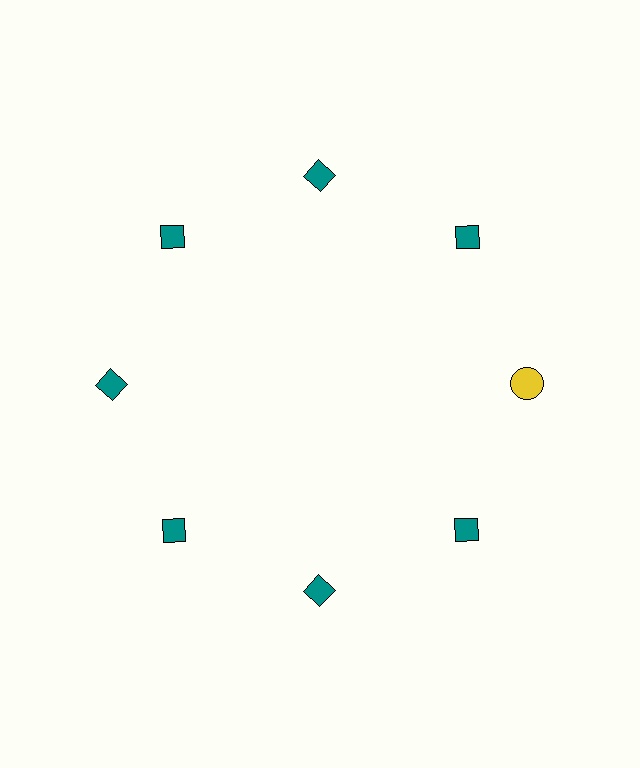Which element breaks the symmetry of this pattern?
The yellow circle at roughly the 3 o'clock position breaks the symmetry. All other shapes are teal diamonds.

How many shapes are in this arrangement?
There are 8 shapes arranged in a ring pattern.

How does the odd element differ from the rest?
It differs in both color (yellow instead of teal) and shape (circle instead of diamond).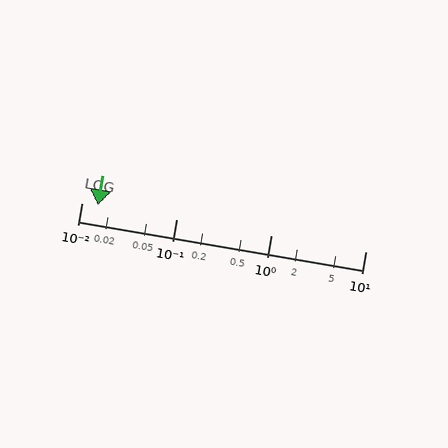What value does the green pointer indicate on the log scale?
The pointer indicates approximately 0.015.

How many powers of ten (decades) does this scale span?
The scale spans 3 decades, from 0.01 to 10.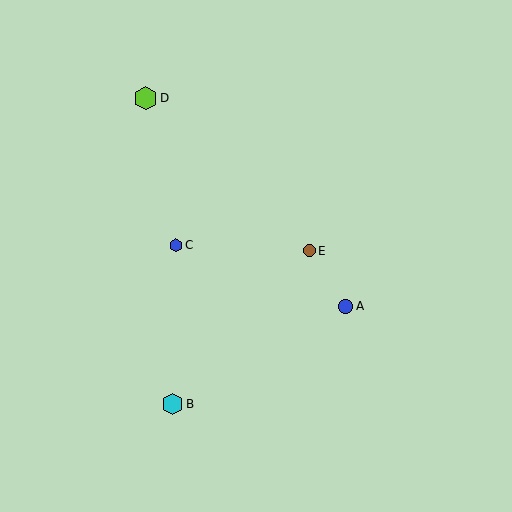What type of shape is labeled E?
Shape E is a brown circle.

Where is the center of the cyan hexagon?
The center of the cyan hexagon is at (173, 404).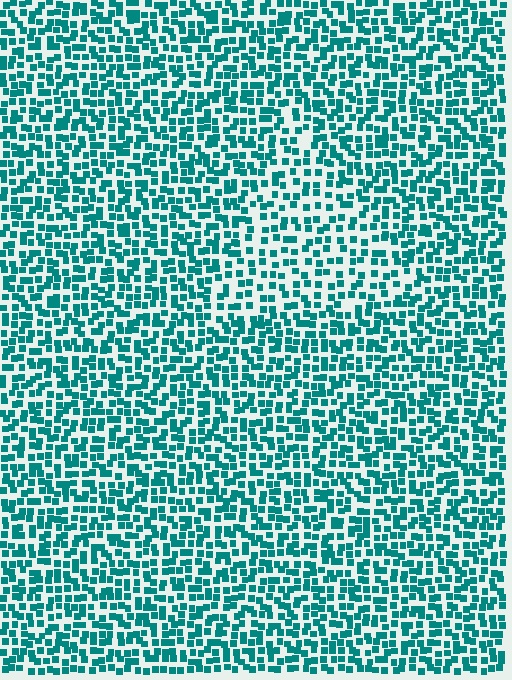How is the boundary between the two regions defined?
The boundary is defined by a change in element density (approximately 1.6x ratio). All elements are the same color, size, and shape.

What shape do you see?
I see a triangle.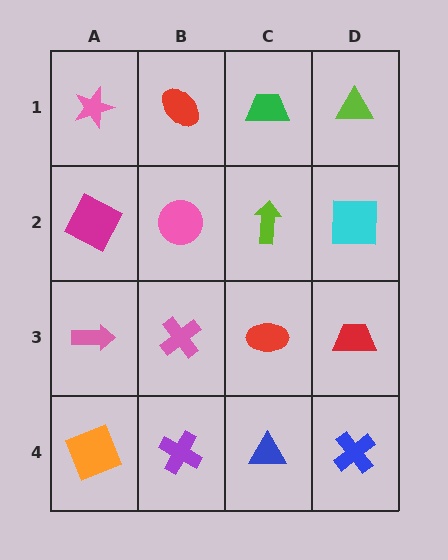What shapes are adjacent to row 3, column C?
A lime arrow (row 2, column C), a blue triangle (row 4, column C), a pink cross (row 3, column B), a red trapezoid (row 3, column D).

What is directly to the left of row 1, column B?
A pink star.